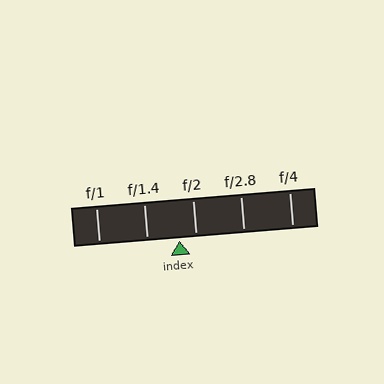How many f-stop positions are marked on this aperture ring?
There are 5 f-stop positions marked.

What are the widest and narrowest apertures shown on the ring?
The widest aperture shown is f/1 and the narrowest is f/4.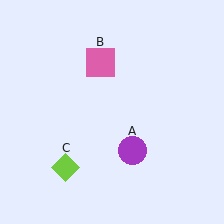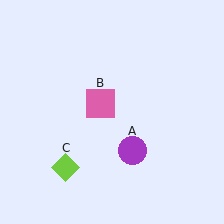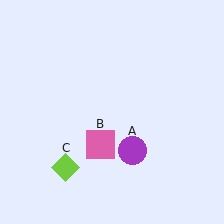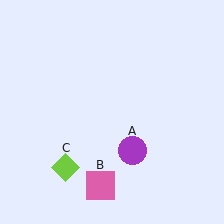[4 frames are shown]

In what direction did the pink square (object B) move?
The pink square (object B) moved down.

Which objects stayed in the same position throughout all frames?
Purple circle (object A) and lime diamond (object C) remained stationary.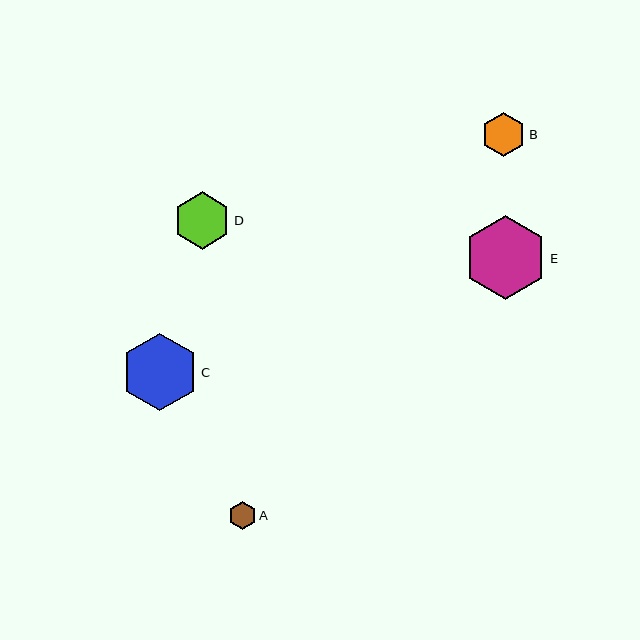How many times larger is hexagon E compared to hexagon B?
Hexagon E is approximately 1.9 times the size of hexagon B.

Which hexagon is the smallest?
Hexagon A is the smallest with a size of approximately 27 pixels.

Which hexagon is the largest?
Hexagon E is the largest with a size of approximately 84 pixels.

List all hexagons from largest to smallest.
From largest to smallest: E, C, D, B, A.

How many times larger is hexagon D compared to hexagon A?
Hexagon D is approximately 2.1 times the size of hexagon A.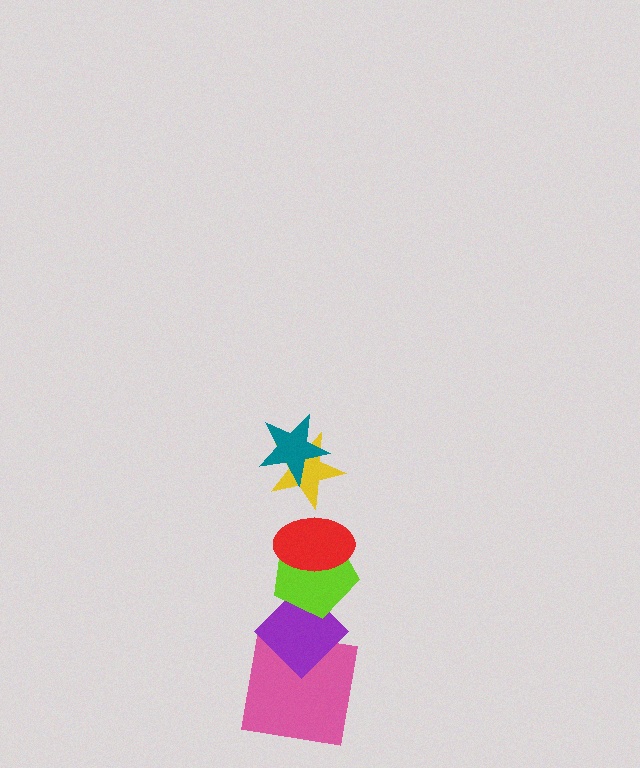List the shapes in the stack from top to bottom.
From top to bottom: the teal star, the yellow star, the red ellipse, the lime pentagon, the purple diamond, the pink square.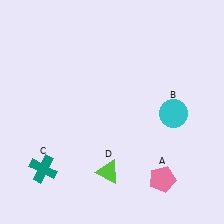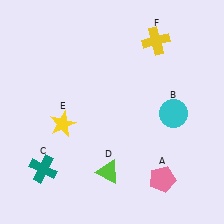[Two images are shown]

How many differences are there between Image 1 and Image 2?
There are 2 differences between the two images.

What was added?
A yellow star (E), a yellow cross (F) were added in Image 2.